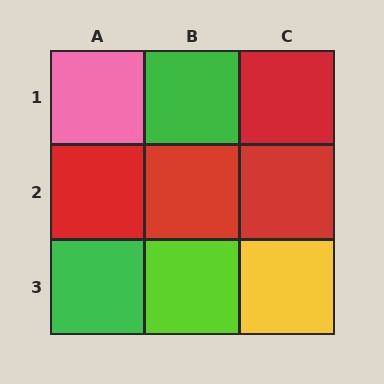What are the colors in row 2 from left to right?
Red, red, red.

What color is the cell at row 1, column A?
Pink.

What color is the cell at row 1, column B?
Green.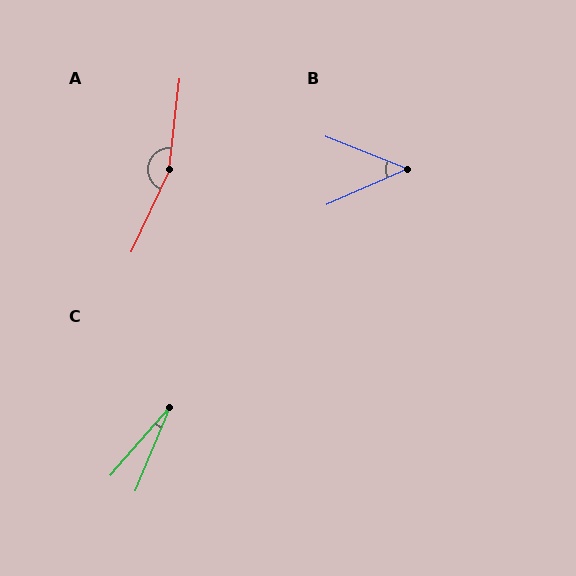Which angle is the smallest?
C, at approximately 18 degrees.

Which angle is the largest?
A, at approximately 161 degrees.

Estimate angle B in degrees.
Approximately 46 degrees.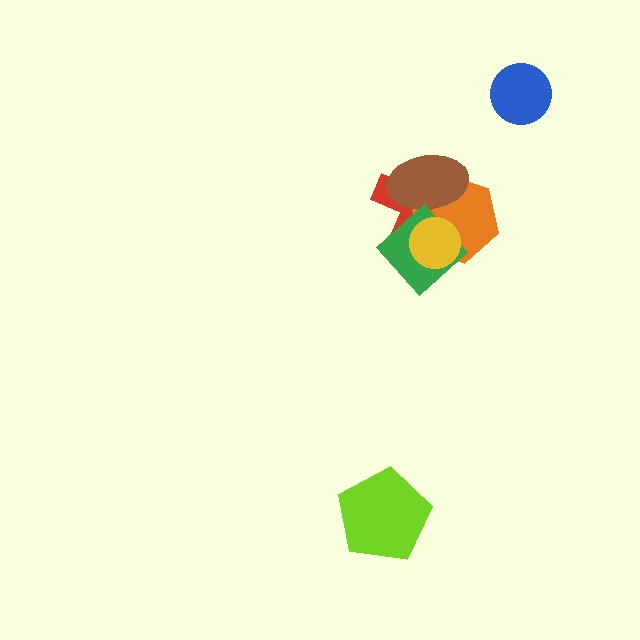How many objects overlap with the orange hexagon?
4 objects overlap with the orange hexagon.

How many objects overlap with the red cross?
4 objects overlap with the red cross.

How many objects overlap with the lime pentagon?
0 objects overlap with the lime pentagon.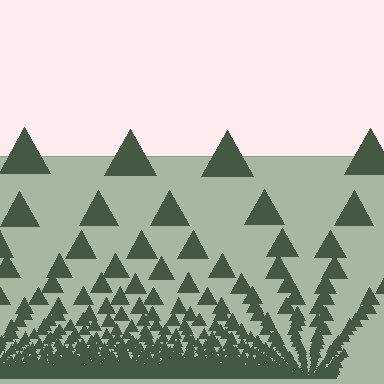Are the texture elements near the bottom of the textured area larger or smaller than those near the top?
Smaller. The gradient is inverted — elements near the bottom are smaller and denser.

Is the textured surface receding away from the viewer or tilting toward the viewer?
The surface appears to tilt toward the viewer. Texture elements get larger and sparser toward the top.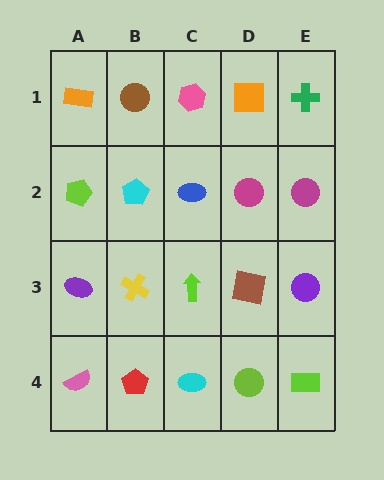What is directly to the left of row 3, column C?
A yellow cross.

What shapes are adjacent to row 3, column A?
A lime pentagon (row 2, column A), a pink semicircle (row 4, column A), a yellow cross (row 3, column B).